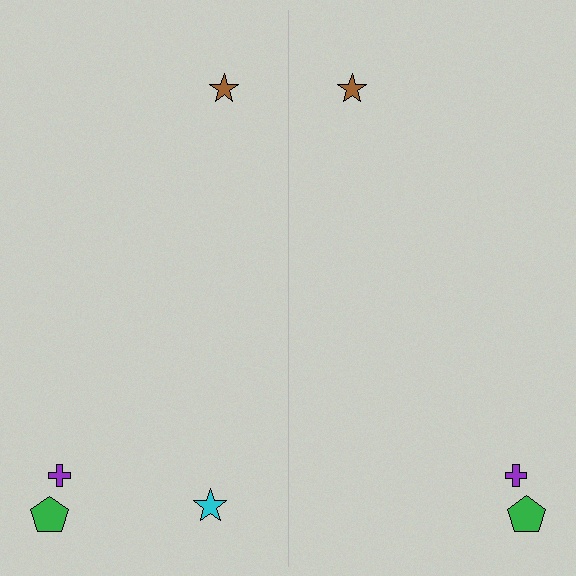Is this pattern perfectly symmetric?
No, the pattern is not perfectly symmetric. A cyan star is missing from the right side.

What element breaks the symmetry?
A cyan star is missing from the right side.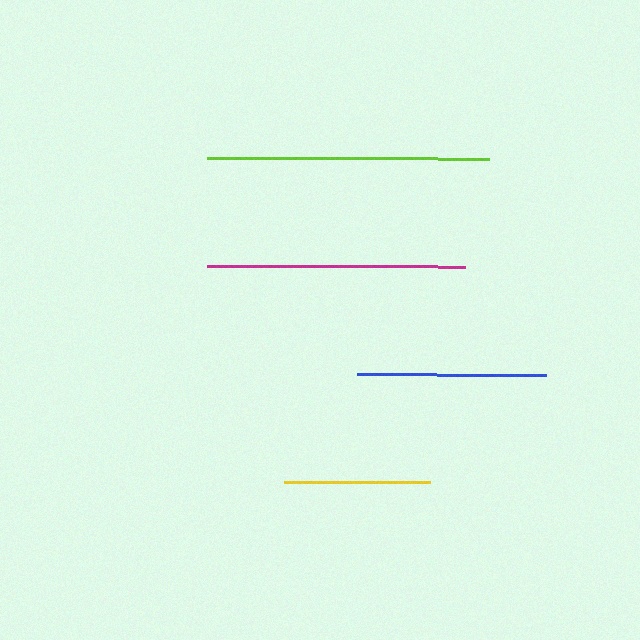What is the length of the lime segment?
The lime segment is approximately 282 pixels long.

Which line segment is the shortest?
The yellow line is the shortest at approximately 146 pixels.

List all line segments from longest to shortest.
From longest to shortest: lime, magenta, blue, yellow.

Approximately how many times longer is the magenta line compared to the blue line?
The magenta line is approximately 1.4 times the length of the blue line.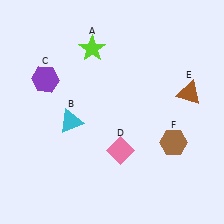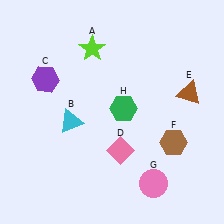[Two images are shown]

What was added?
A pink circle (G), a green hexagon (H) were added in Image 2.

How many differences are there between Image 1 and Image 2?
There are 2 differences between the two images.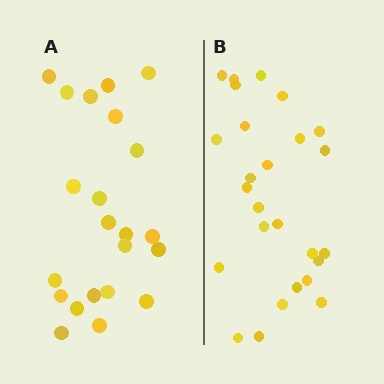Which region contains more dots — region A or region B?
Region B (the right region) has more dots.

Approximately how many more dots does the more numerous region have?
Region B has about 4 more dots than region A.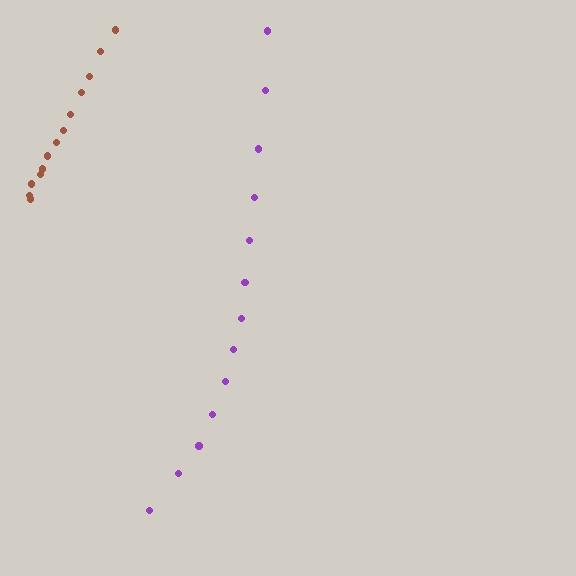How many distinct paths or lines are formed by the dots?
There are 2 distinct paths.